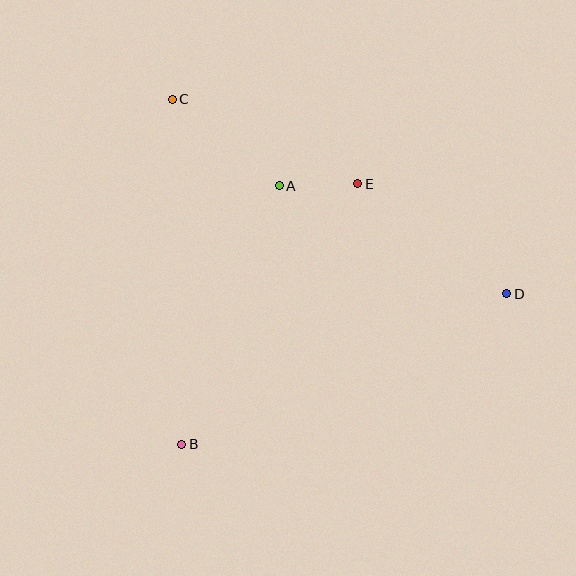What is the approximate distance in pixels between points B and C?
The distance between B and C is approximately 345 pixels.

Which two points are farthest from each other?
Points C and D are farthest from each other.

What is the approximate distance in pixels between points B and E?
The distance between B and E is approximately 314 pixels.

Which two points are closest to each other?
Points A and E are closest to each other.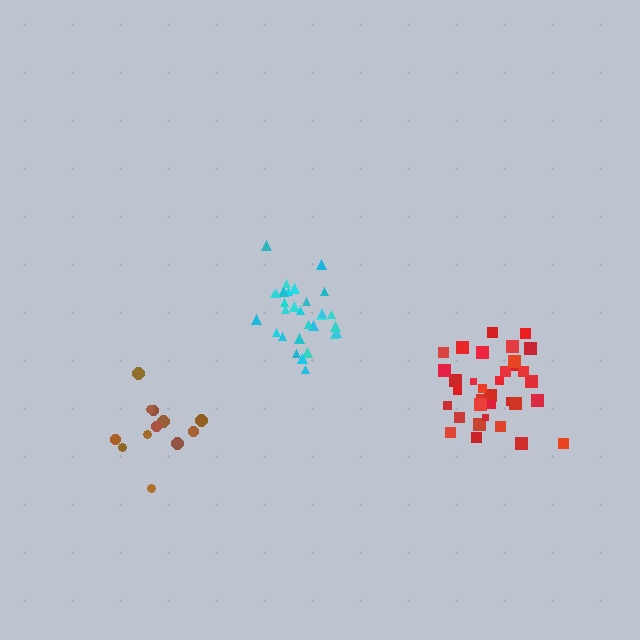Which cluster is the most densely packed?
Cyan.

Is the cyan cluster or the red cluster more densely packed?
Cyan.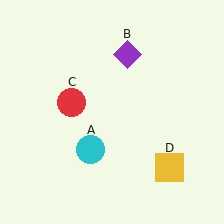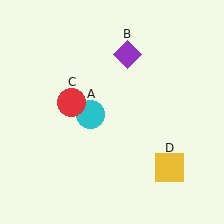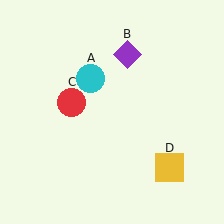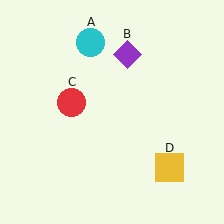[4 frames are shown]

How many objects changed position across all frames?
1 object changed position: cyan circle (object A).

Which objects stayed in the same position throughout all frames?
Purple diamond (object B) and red circle (object C) and yellow square (object D) remained stationary.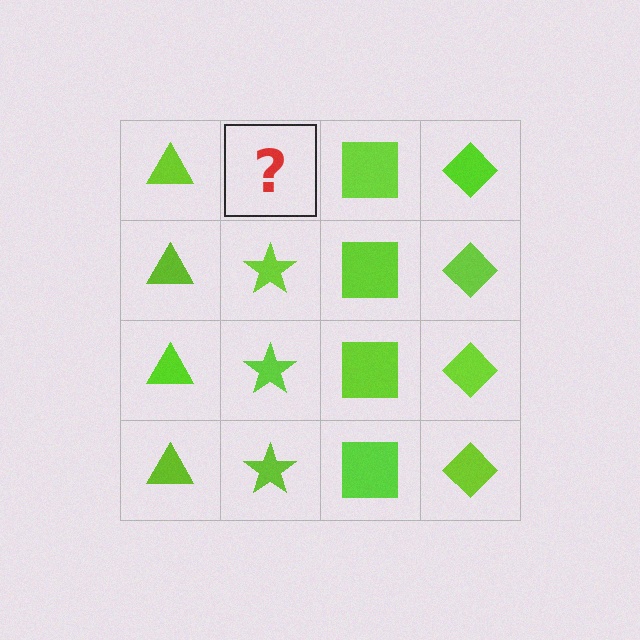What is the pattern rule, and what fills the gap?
The rule is that each column has a consistent shape. The gap should be filled with a lime star.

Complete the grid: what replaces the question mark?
The question mark should be replaced with a lime star.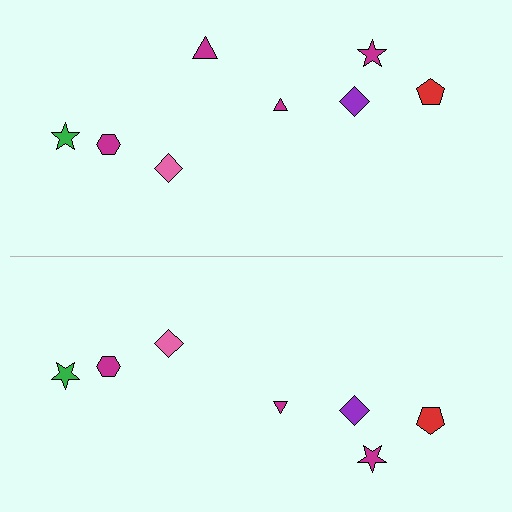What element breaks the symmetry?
A magenta triangle is missing from the bottom side.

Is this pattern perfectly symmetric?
No, the pattern is not perfectly symmetric. A magenta triangle is missing from the bottom side.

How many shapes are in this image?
There are 15 shapes in this image.